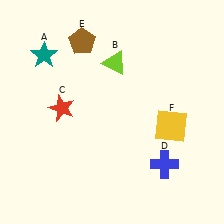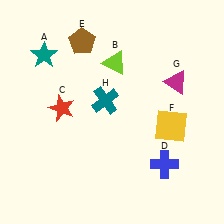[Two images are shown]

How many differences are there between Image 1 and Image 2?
There are 2 differences between the two images.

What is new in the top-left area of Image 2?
A teal cross (H) was added in the top-left area of Image 2.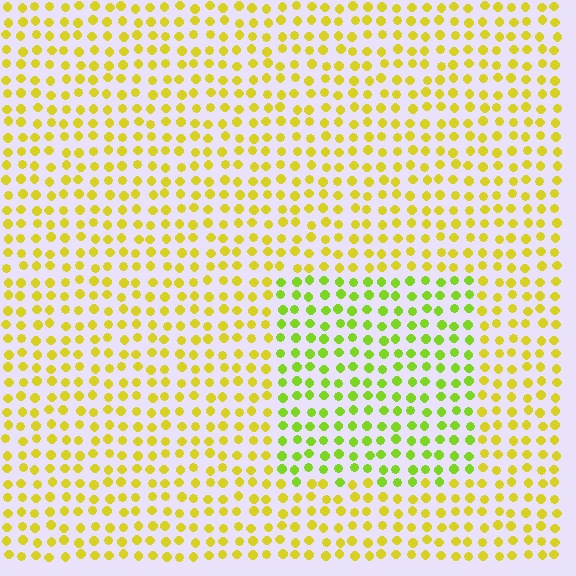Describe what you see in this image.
The image is filled with small yellow elements in a uniform arrangement. A rectangle-shaped region is visible where the elements are tinted to a slightly different hue, forming a subtle color boundary.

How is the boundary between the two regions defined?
The boundary is defined purely by a slight shift in hue (about 33 degrees). Spacing, size, and orientation are identical on both sides.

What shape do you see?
I see a rectangle.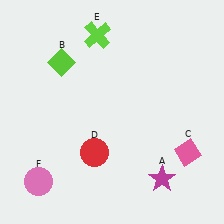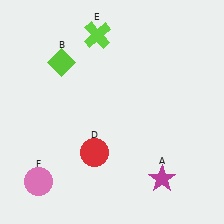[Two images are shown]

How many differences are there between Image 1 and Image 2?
There is 1 difference between the two images.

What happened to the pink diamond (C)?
The pink diamond (C) was removed in Image 2. It was in the bottom-right area of Image 1.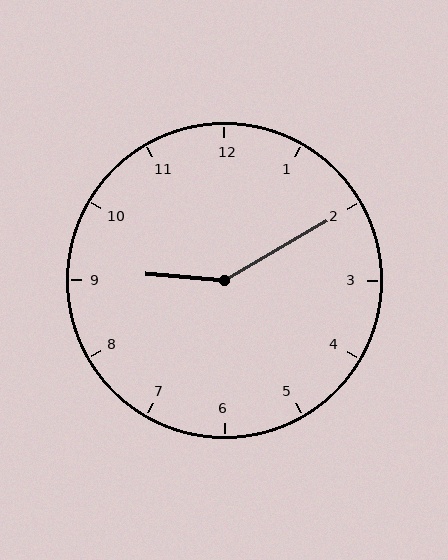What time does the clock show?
9:10.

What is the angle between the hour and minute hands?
Approximately 145 degrees.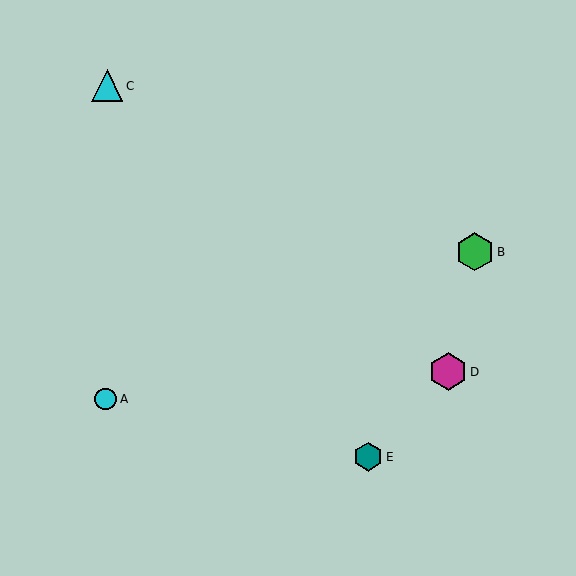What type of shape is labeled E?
Shape E is a teal hexagon.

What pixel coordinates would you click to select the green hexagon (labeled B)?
Click at (475, 252) to select the green hexagon B.